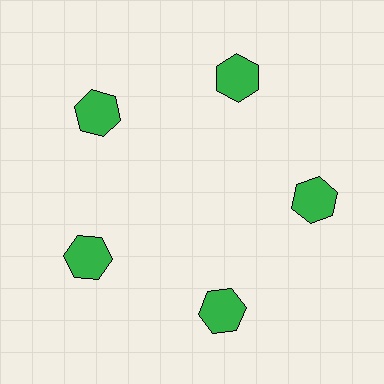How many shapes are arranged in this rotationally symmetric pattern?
There are 5 shapes, arranged in 5 groups of 1.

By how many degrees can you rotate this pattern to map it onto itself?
The pattern maps onto itself every 72 degrees of rotation.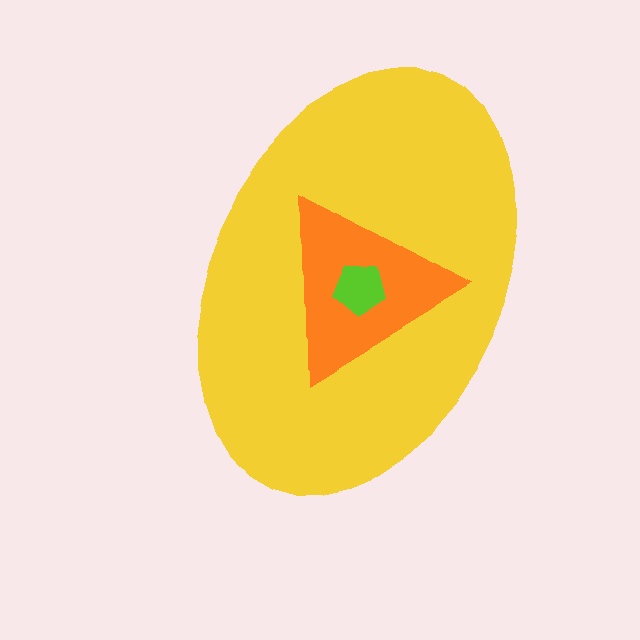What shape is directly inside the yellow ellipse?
The orange triangle.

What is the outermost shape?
The yellow ellipse.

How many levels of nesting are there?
3.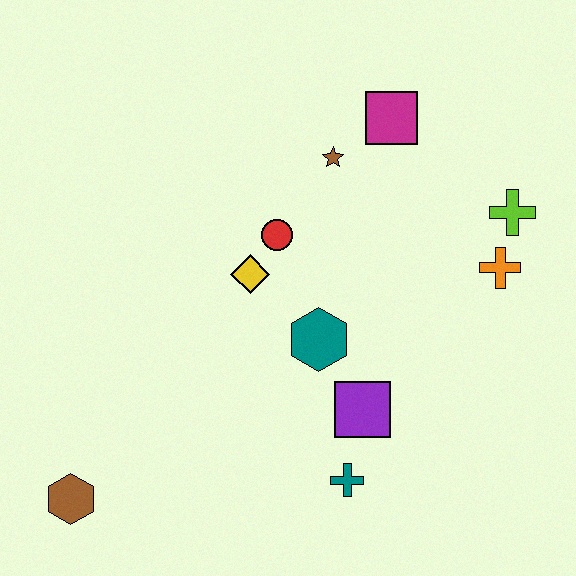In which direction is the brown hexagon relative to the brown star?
The brown hexagon is below the brown star.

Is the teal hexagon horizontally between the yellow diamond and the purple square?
Yes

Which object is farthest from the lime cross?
The brown hexagon is farthest from the lime cross.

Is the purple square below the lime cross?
Yes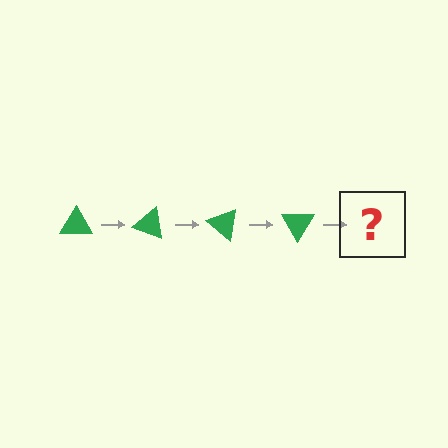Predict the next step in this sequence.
The next step is a green triangle rotated 80 degrees.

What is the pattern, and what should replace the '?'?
The pattern is that the triangle rotates 20 degrees each step. The '?' should be a green triangle rotated 80 degrees.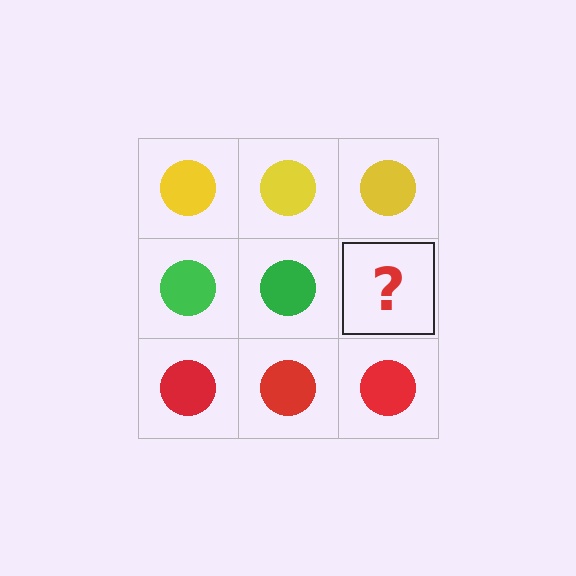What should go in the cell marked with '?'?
The missing cell should contain a green circle.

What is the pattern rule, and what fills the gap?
The rule is that each row has a consistent color. The gap should be filled with a green circle.